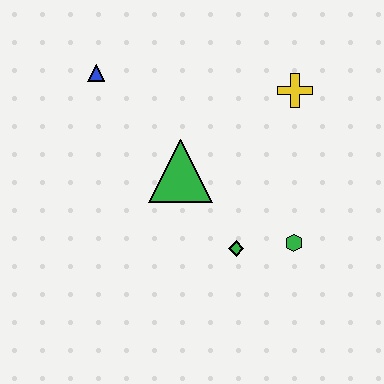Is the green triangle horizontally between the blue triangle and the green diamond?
Yes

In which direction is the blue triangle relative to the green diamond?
The blue triangle is above the green diamond.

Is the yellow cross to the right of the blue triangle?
Yes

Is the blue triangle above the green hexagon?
Yes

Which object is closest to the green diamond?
The green hexagon is closest to the green diamond.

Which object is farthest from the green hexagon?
The blue triangle is farthest from the green hexagon.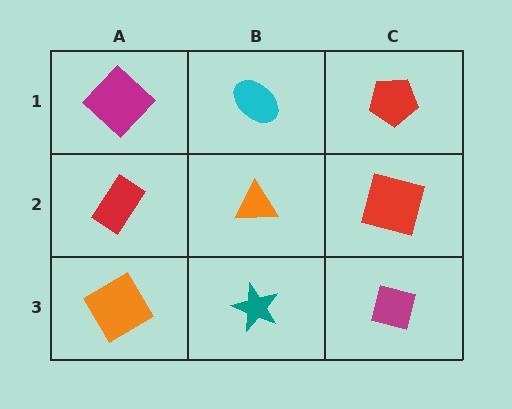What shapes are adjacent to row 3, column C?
A red square (row 2, column C), a teal star (row 3, column B).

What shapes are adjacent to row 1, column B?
An orange triangle (row 2, column B), a magenta diamond (row 1, column A), a red pentagon (row 1, column C).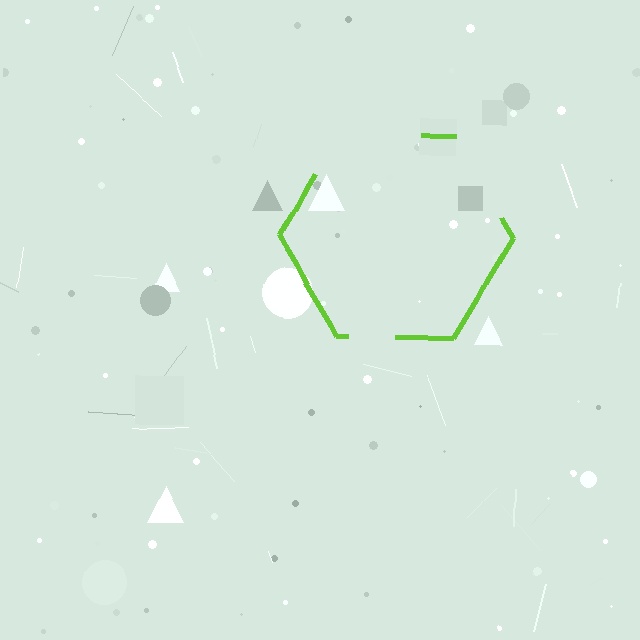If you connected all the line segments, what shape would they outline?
They would outline a hexagon.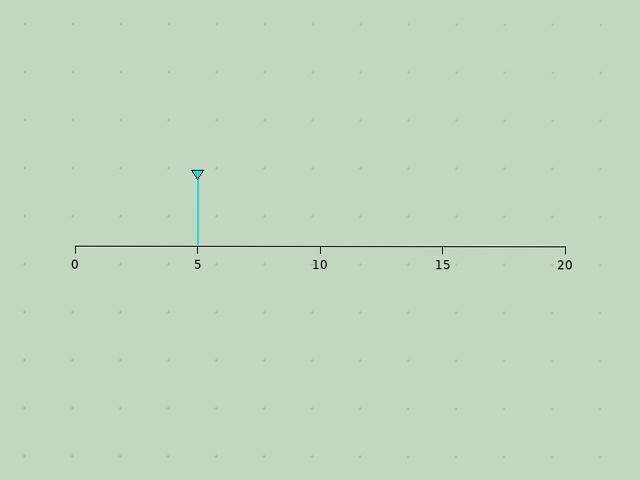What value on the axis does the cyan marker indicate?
The marker indicates approximately 5.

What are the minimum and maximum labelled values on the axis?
The axis runs from 0 to 20.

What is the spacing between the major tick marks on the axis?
The major ticks are spaced 5 apart.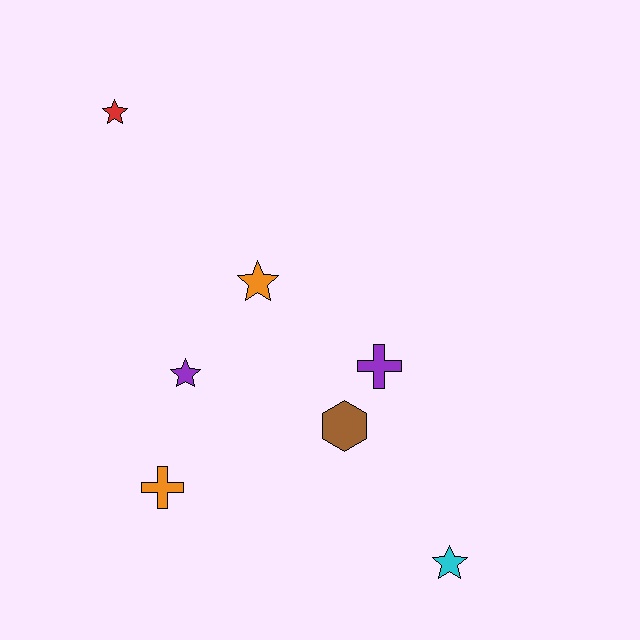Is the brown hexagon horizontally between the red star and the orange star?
No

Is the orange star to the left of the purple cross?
Yes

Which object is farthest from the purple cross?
The red star is farthest from the purple cross.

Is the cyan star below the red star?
Yes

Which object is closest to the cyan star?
The brown hexagon is closest to the cyan star.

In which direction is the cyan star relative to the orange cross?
The cyan star is to the right of the orange cross.